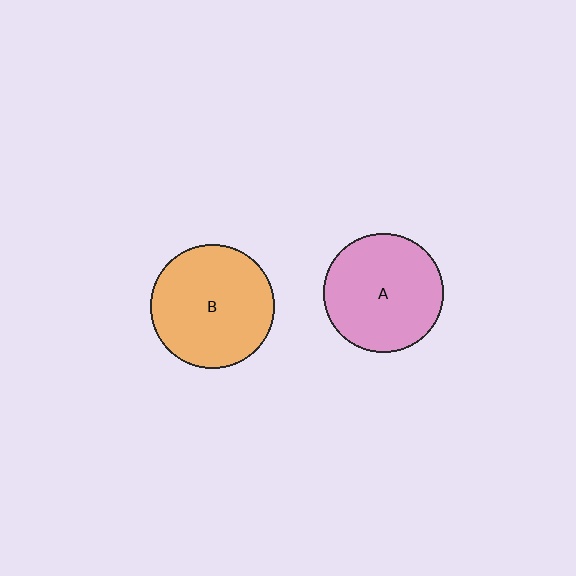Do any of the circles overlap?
No, none of the circles overlap.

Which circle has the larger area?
Circle B (orange).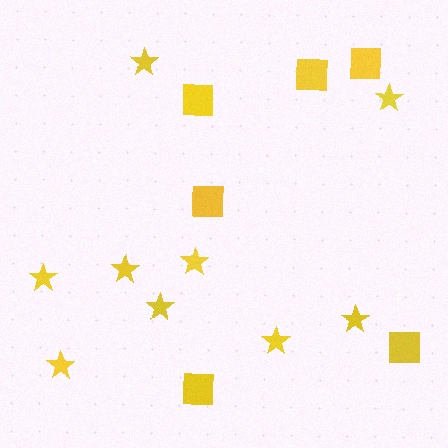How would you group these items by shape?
There are 2 groups: one group of squares (6) and one group of stars (9).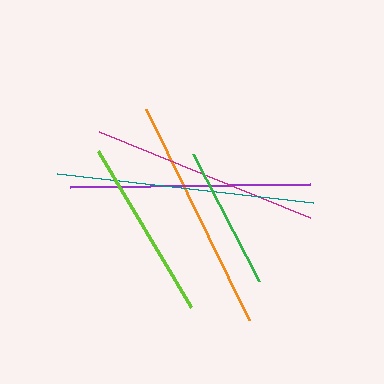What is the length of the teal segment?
The teal segment is approximately 258 pixels long.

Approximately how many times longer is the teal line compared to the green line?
The teal line is approximately 1.8 times the length of the green line.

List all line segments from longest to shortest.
From longest to shortest: teal, purple, orange, magenta, lime, green.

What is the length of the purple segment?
The purple segment is approximately 240 pixels long.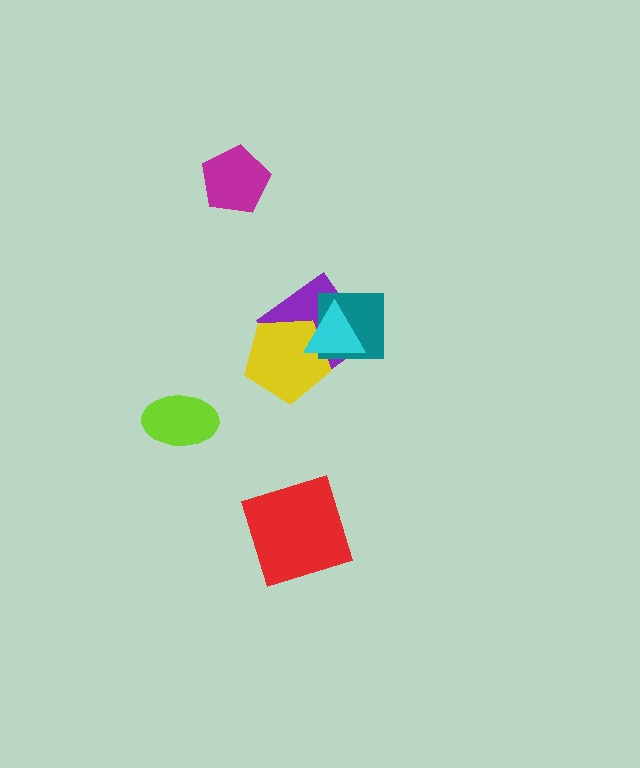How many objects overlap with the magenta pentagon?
0 objects overlap with the magenta pentagon.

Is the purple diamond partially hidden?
Yes, it is partially covered by another shape.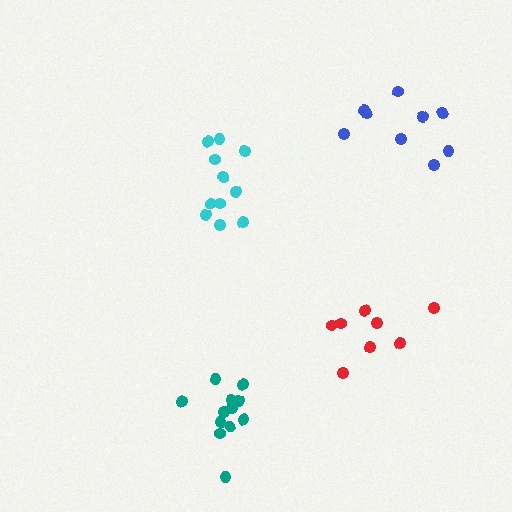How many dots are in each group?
Group 1: 8 dots, Group 2: 12 dots, Group 3: 9 dots, Group 4: 11 dots (40 total).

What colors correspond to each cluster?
The clusters are colored: red, teal, blue, cyan.